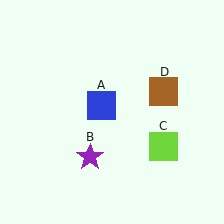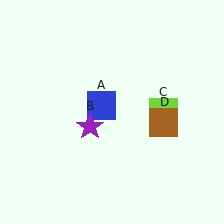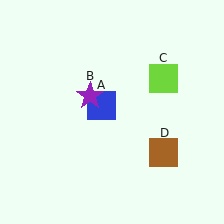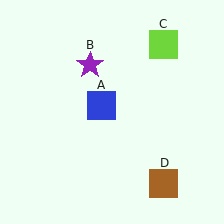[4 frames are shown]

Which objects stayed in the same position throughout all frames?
Blue square (object A) remained stationary.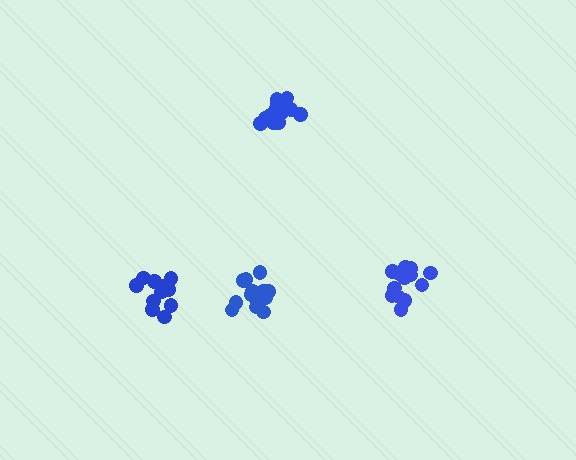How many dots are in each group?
Group 1: 15 dots, Group 2: 19 dots, Group 3: 13 dots, Group 4: 14 dots (61 total).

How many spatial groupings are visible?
There are 4 spatial groupings.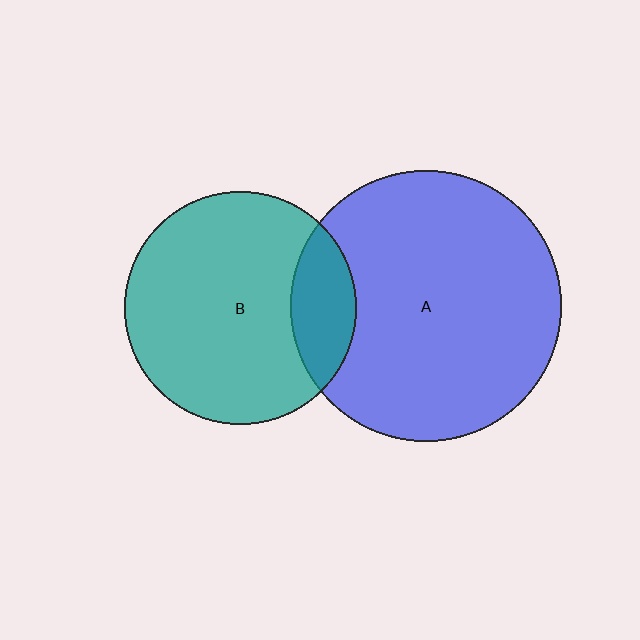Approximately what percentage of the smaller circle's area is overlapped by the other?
Approximately 20%.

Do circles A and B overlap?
Yes.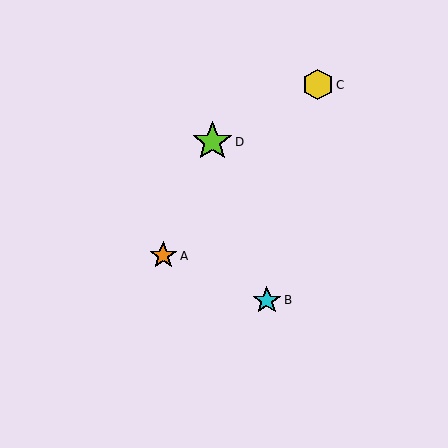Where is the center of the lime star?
The center of the lime star is at (212, 142).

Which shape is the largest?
The lime star (labeled D) is the largest.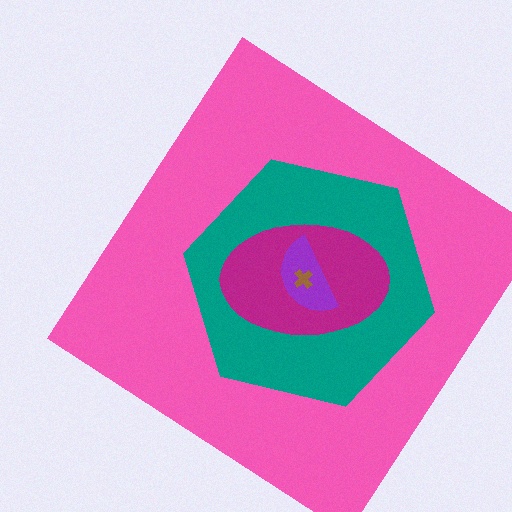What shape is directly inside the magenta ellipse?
The purple semicircle.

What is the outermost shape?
The pink diamond.